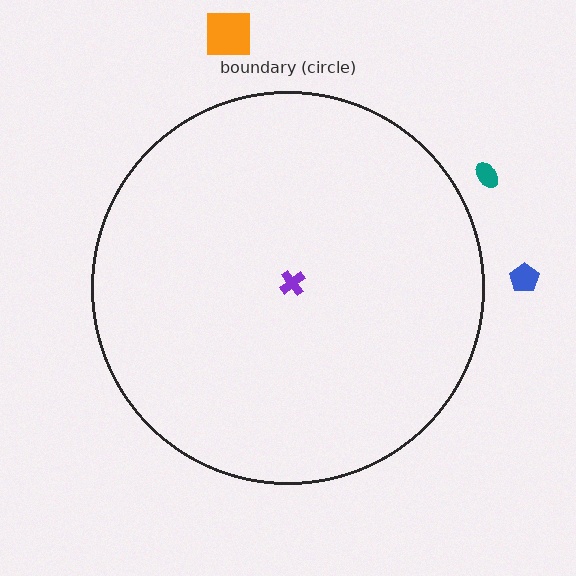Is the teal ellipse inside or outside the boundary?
Outside.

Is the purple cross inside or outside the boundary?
Inside.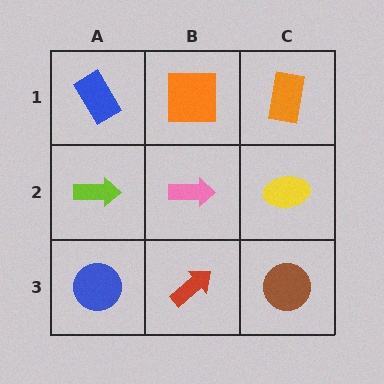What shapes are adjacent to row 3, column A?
A lime arrow (row 2, column A), a red arrow (row 3, column B).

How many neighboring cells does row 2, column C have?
3.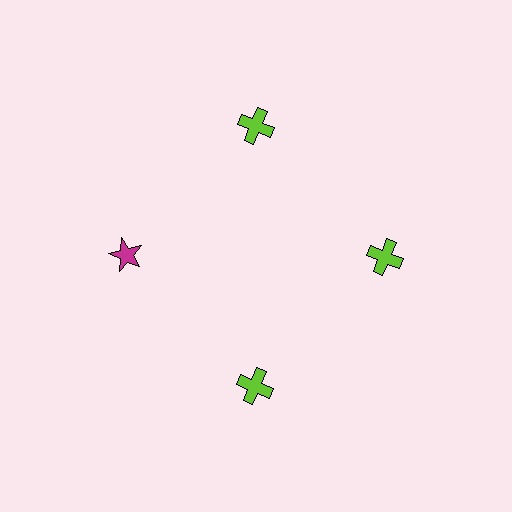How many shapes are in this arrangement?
There are 4 shapes arranged in a ring pattern.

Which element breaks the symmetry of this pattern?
The magenta star at roughly the 9 o'clock position breaks the symmetry. All other shapes are lime crosses.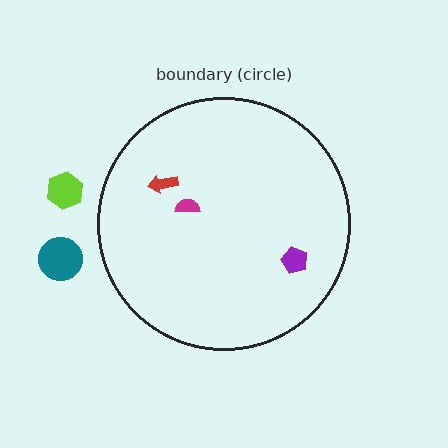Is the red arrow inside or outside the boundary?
Inside.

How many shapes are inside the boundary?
3 inside, 2 outside.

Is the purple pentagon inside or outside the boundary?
Inside.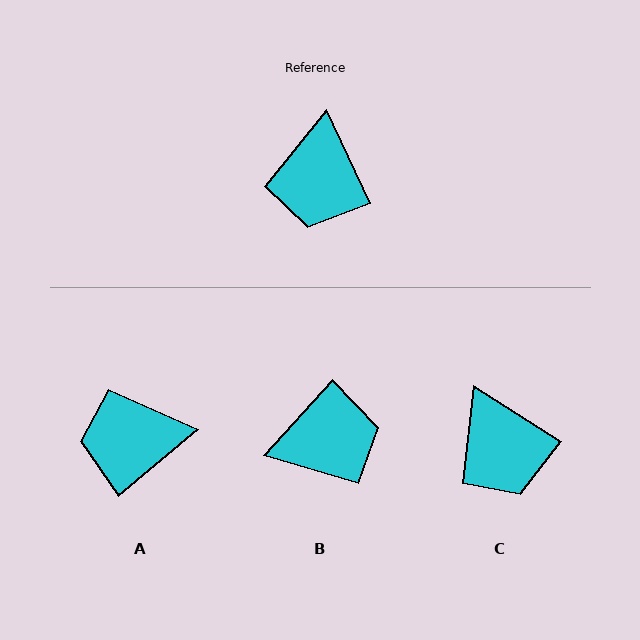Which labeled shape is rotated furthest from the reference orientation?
B, about 113 degrees away.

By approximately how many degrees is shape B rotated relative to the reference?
Approximately 113 degrees counter-clockwise.